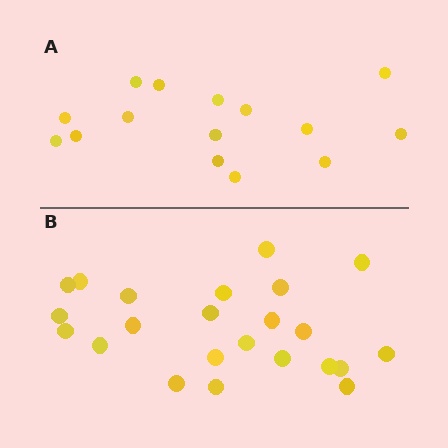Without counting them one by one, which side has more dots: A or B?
Region B (the bottom region) has more dots.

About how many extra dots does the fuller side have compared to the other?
Region B has roughly 8 or so more dots than region A.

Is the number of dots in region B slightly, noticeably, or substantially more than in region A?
Region B has substantially more. The ratio is roughly 1.5 to 1.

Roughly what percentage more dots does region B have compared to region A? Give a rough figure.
About 55% more.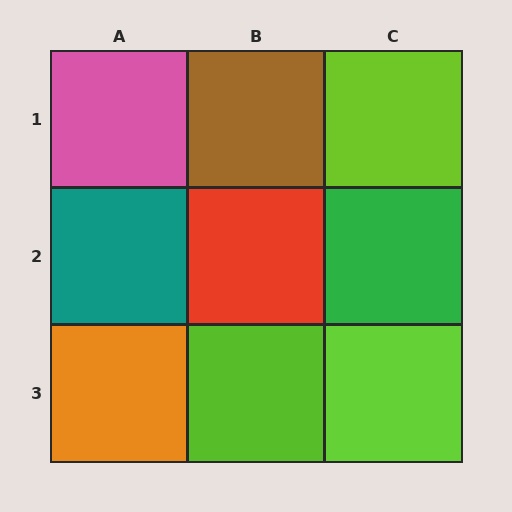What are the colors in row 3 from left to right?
Orange, lime, lime.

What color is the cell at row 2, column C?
Green.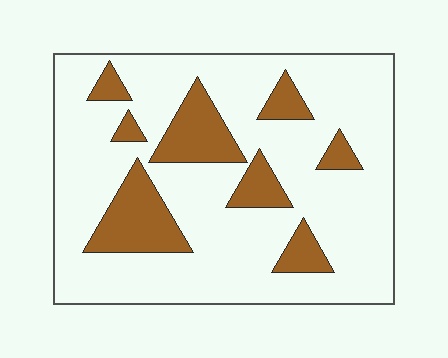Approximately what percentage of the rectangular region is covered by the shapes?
Approximately 20%.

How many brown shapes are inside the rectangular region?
8.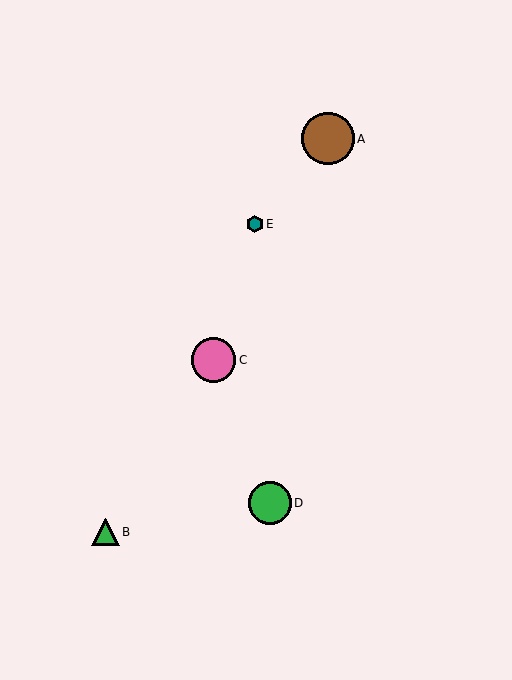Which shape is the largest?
The brown circle (labeled A) is the largest.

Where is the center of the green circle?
The center of the green circle is at (270, 503).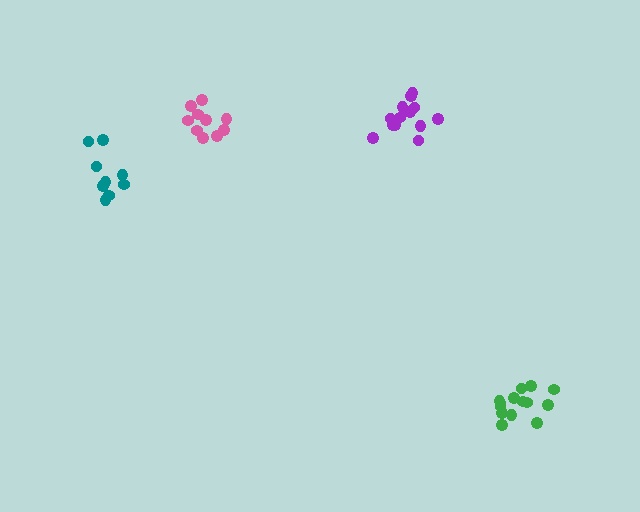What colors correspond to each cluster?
The clusters are colored: teal, pink, purple, green.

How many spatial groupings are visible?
There are 4 spatial groupings.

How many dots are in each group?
Group 1: 9 dots, Group 2: 10 dots, Group 3: 13 dots, Group 4: 14 dots (46 total).